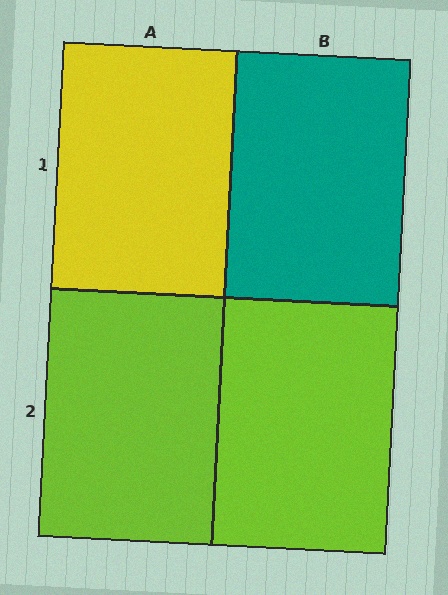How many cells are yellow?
1 cell is yellow.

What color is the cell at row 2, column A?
Lime.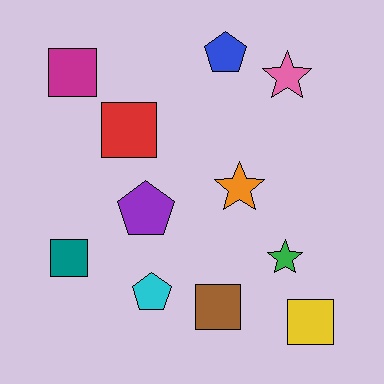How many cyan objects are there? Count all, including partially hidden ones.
There is 1 cyan object.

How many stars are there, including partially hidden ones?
There are 3 stars.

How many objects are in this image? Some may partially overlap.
There are 11 objects.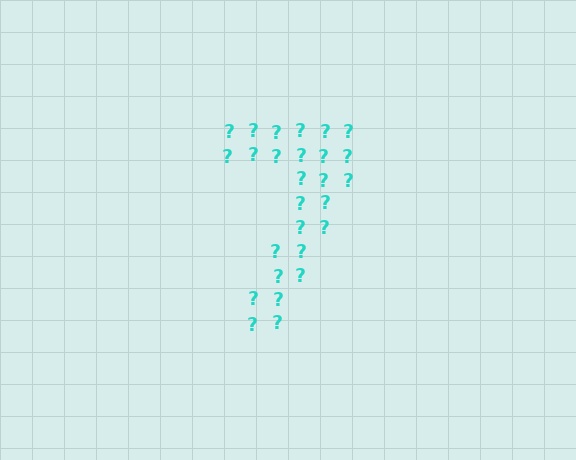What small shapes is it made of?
It is made of small question marks.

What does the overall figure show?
The overall figure shows the digit 7.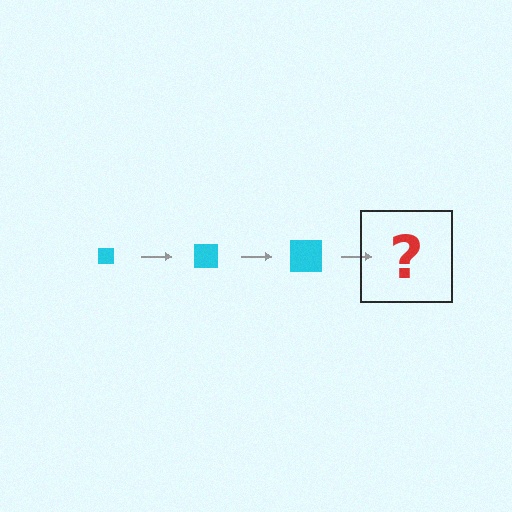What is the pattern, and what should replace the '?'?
The pattern is that the square gets progressively larger each step. The '?' should be a cyan square, larger than the previous one.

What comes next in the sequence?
The next element should be a cyan square, larger than the previous one.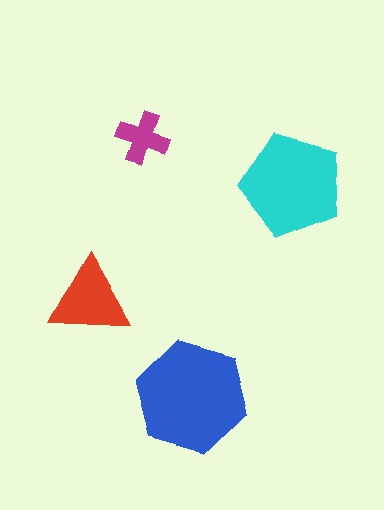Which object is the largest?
The blue hexagon.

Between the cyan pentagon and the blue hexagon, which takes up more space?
The blue hexagon.